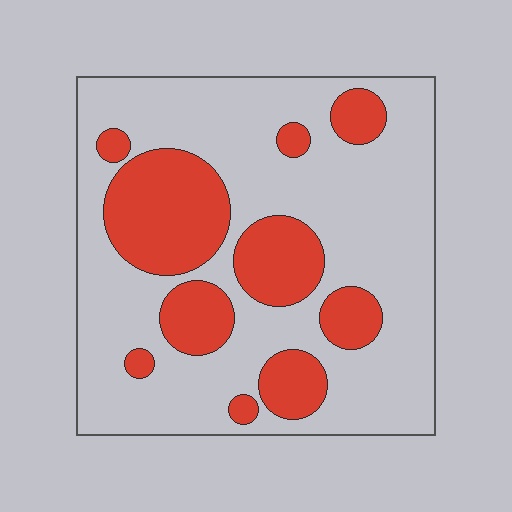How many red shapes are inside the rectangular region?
10.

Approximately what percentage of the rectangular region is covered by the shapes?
Approximately 30%.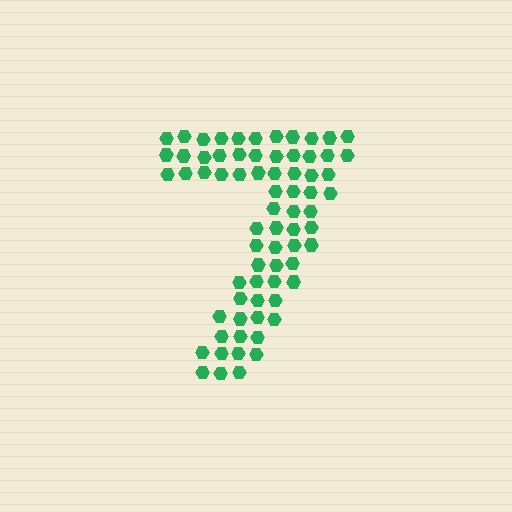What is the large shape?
The large shape is the digit 7.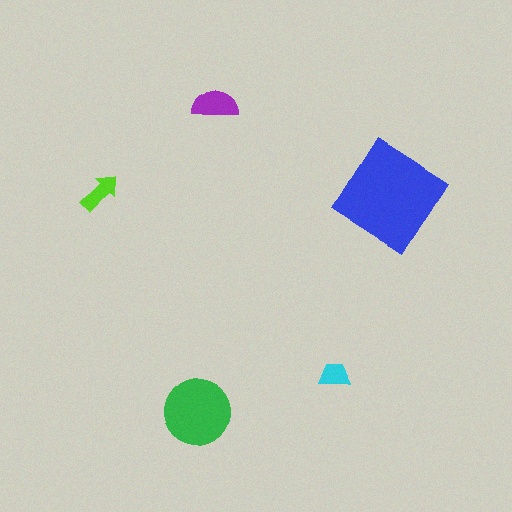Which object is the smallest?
The cyan trapezoid.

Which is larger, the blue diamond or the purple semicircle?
The blue diamond.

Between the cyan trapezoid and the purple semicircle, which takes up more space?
The purple semicircle.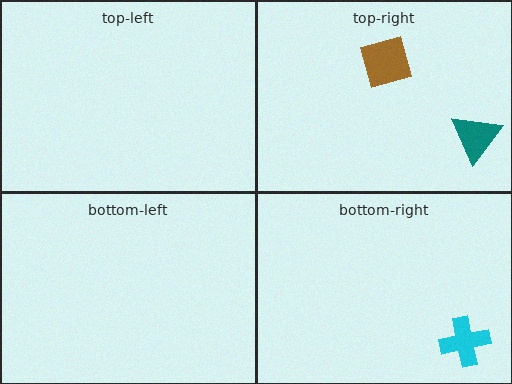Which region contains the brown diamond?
The top-right region.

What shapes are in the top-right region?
The brown diamond, the teal triangle.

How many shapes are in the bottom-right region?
1.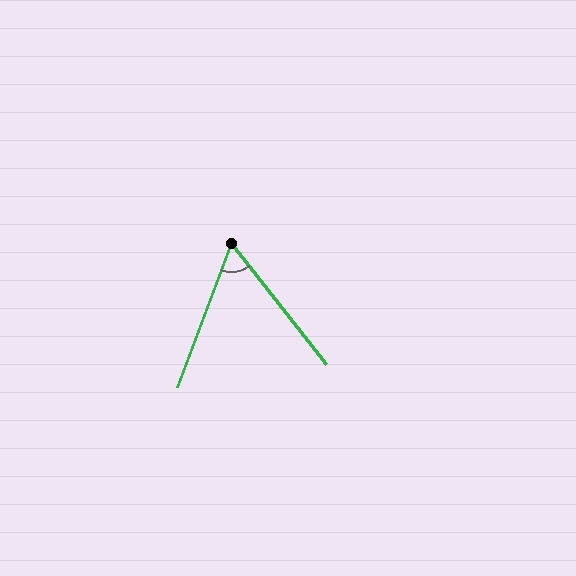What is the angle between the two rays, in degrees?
Approximately 59 degrees.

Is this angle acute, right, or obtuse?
It is acute.